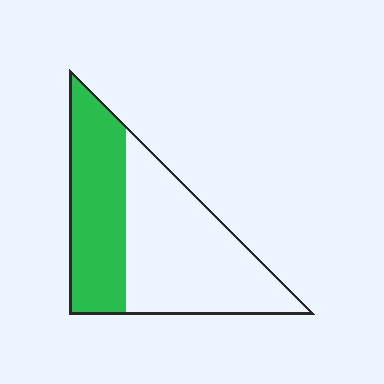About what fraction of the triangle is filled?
About two fifths (2/5).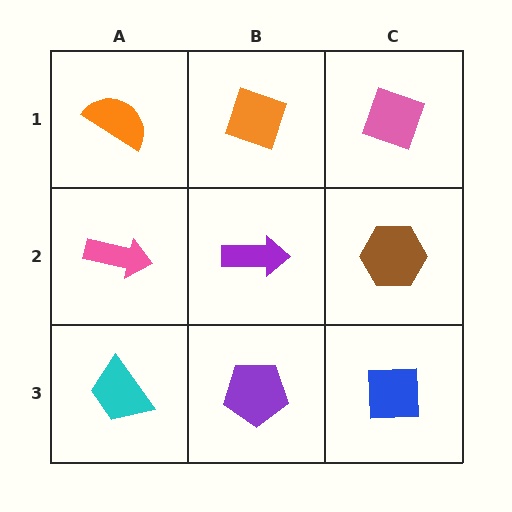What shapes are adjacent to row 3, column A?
A pink arrow (row 2, column A), a purple pentagon (row 3, column B).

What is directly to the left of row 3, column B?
A cyan trapezoid.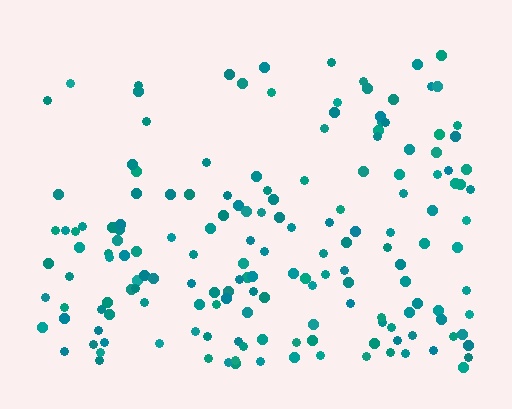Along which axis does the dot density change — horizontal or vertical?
Vertical.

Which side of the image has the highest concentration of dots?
The bottom.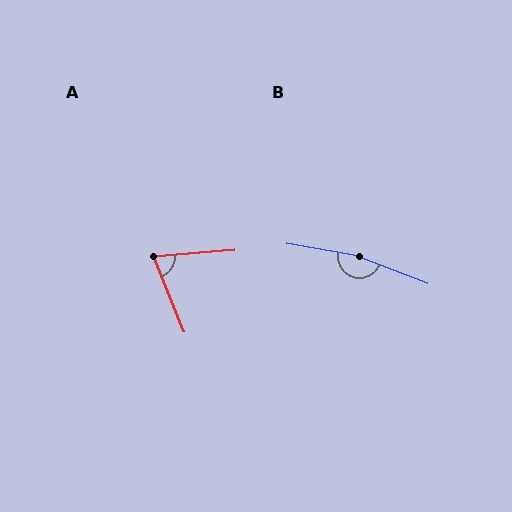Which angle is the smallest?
A, at approximately 73 degrees.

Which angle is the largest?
B, at approximately 169 degrees.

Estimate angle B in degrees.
Approximately 169 degrees.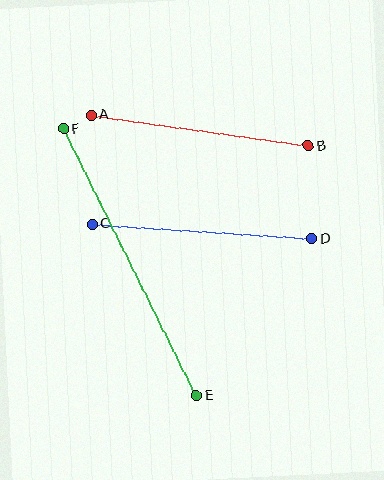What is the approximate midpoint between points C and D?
The midpoint is at approximately (202, 232) pixels.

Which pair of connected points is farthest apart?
Points E and F are farthest apart.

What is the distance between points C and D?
The distance is approximately 220 pixels.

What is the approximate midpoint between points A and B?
The midpoint is at approximately (199, 131) pixels.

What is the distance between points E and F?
The distance is approximately 298 pixels.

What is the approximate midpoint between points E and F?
The midpoint is at approximately (130, 262) pixels.